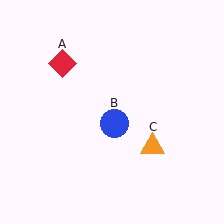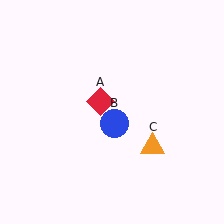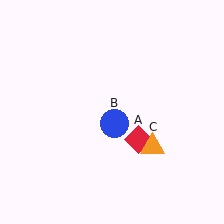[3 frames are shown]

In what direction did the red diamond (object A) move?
The red diamond (object A) moved down and to the right.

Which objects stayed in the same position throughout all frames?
Blue circle (object B) and orange triangle (object C) remained stationary.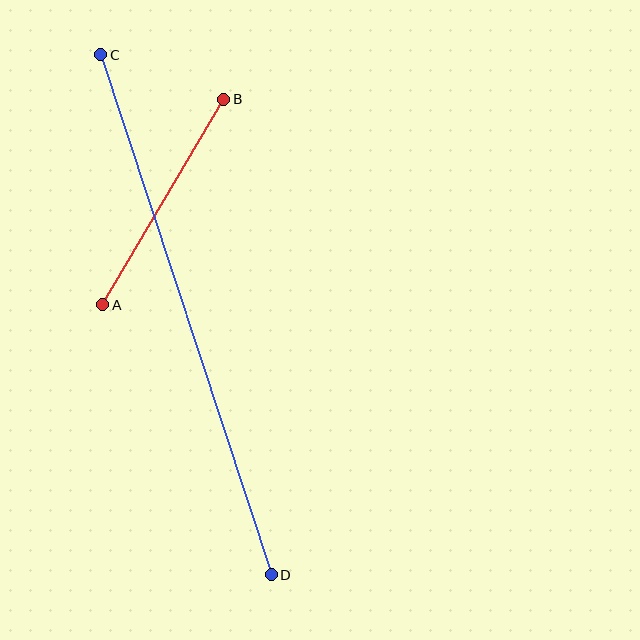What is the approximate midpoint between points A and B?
The midpoint is at approximately (163, 202) pixels.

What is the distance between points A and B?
The distance is approximately 238 pixels.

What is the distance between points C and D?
The distance is approximately 547 pixels.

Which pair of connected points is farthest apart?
Points C and D are farthest apart.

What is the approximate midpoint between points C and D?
The midpoint is at approximately (186, 315) pixels.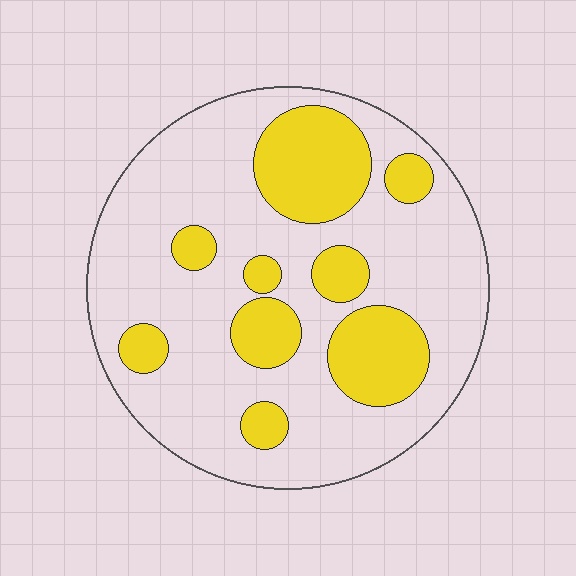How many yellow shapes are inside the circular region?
9.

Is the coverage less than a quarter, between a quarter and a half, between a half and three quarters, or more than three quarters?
Between a quarter and a half.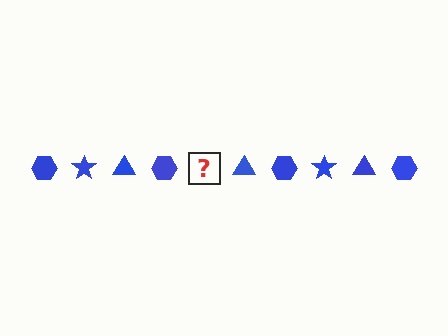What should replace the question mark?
The question mark should be replaced with a blue star.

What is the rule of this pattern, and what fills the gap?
The rule is that the pattern cycles through hexagon, star, triangle shapes in blue. The gap should be filled with a blue star.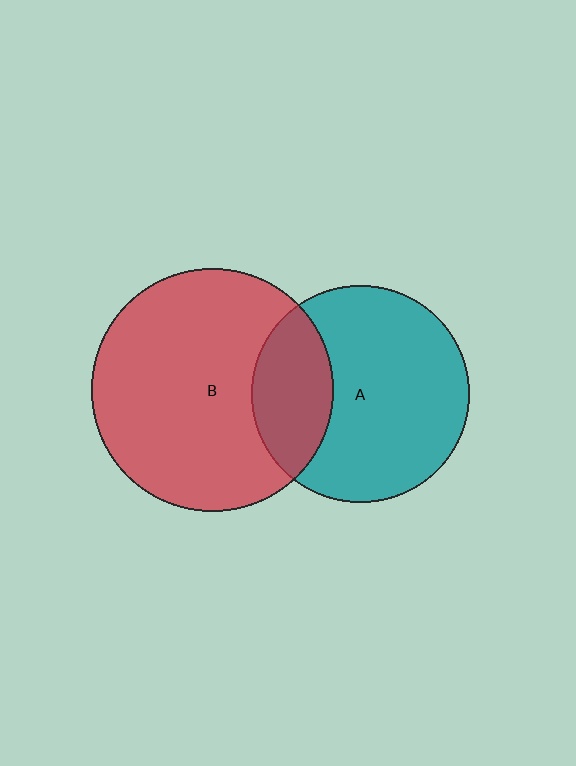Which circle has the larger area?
Circle B (red).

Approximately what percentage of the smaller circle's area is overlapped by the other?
Approximately 25%.